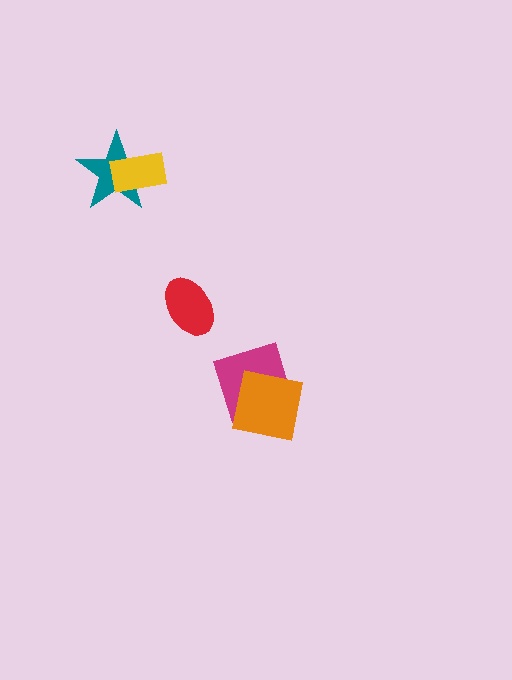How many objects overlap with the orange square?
1 object overlaps with the orange square.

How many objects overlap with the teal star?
1 object overlaps with the teal star.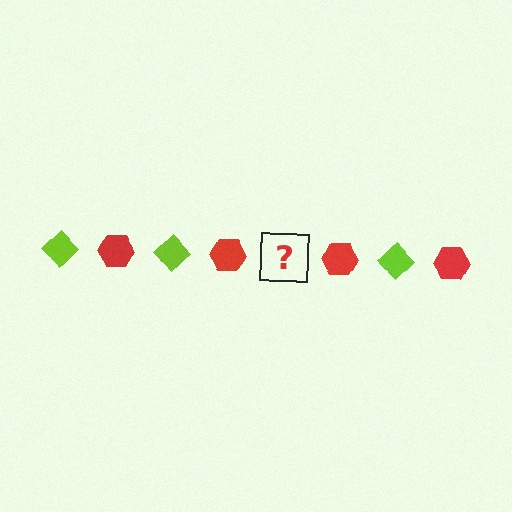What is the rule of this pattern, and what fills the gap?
The rule is that the pattern alternates between lime diamond and red hexagon. The gap should be filled with a lime diamond.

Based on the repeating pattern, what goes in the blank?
The blank should be a lime diamond.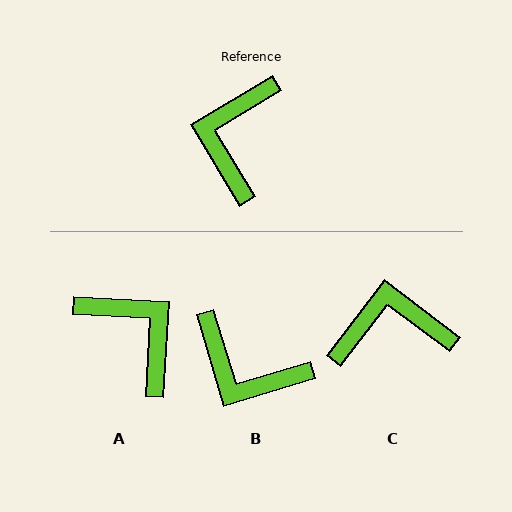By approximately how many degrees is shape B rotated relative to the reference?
Approximately 75 degrees counter-clockwise.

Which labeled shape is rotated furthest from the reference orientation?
A, about 124 degrees away.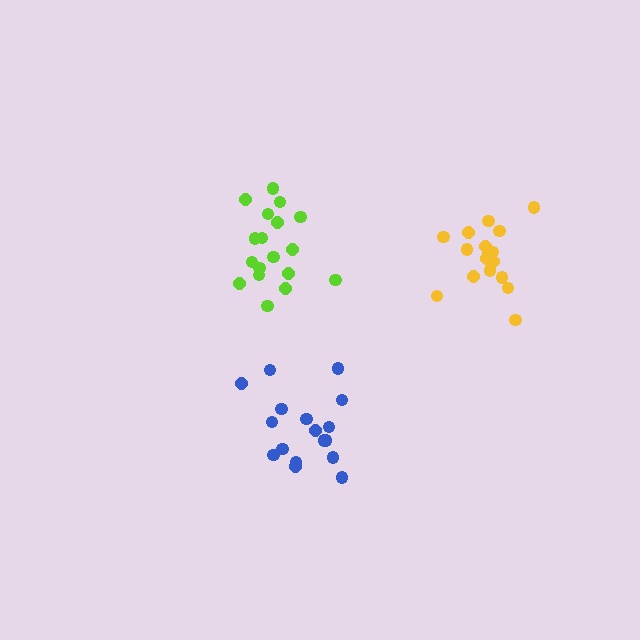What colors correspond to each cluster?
The clusters are colored: lime, yellow, blue.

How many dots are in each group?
Group 1: 18 dots, Group 2: 17 dots, Group 3: 17 dots (52 total).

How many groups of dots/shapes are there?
There are 3 groups.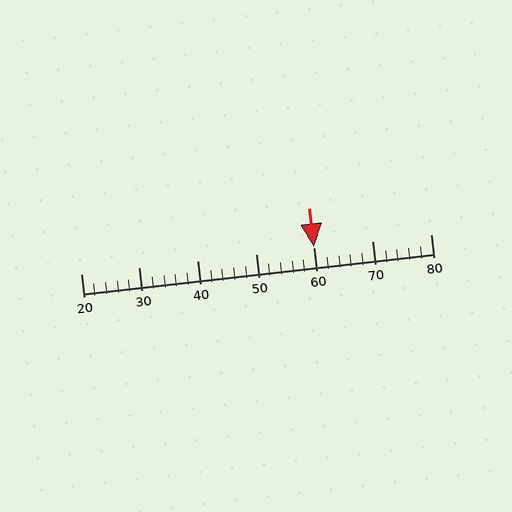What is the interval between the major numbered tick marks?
The major tick marks are spaced 10 units apart.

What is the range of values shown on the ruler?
The ruler shows values from 20 to 80.